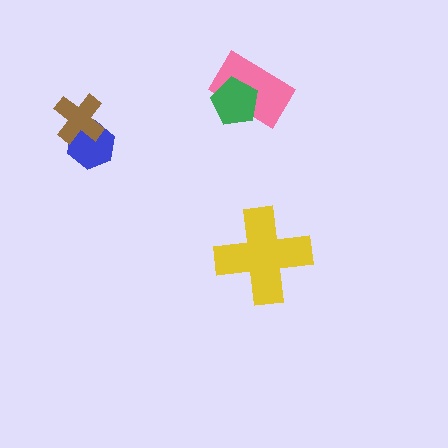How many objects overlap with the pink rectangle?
1 object overlaps with the pink rectangle.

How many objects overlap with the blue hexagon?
1 object overlaps with the blue hexagon.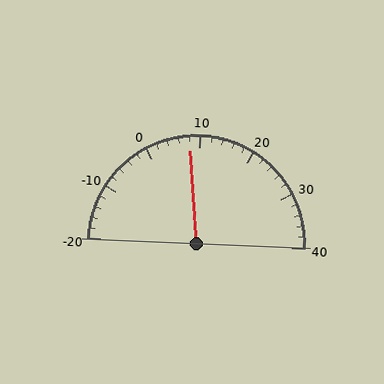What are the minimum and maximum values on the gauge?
The gauge ranges from -20 to 40.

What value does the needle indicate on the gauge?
The needle indicates approximately 8.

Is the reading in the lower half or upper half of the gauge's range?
The reading is in the lower half of the range (-20 to 40).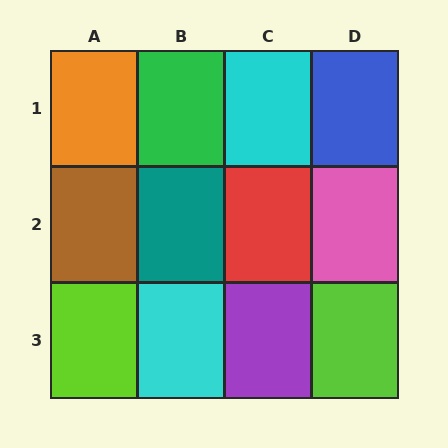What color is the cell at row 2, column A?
Brown.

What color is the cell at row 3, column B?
Cyan.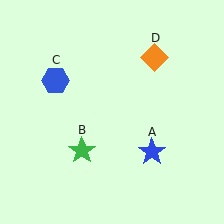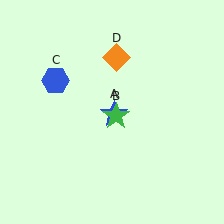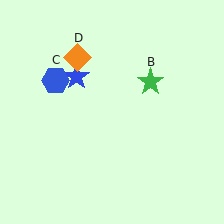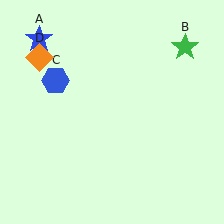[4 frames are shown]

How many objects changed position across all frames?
3 objects changed position: blue star (object A), green star (object B), orange diamond (object D).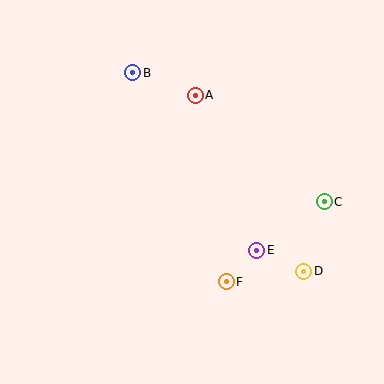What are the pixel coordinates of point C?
Point C is at (324, 202).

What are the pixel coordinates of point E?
Point E is at (257, 250).